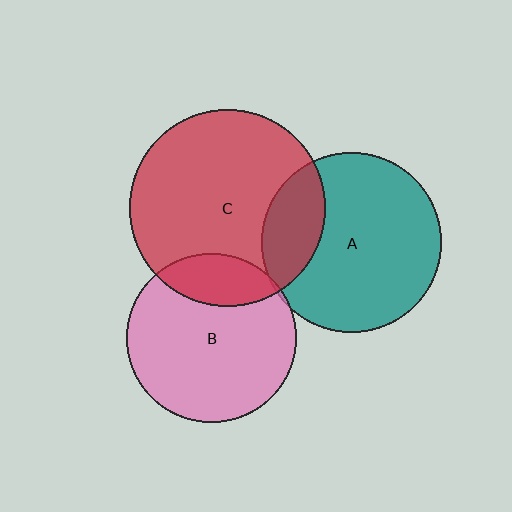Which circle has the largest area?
Circle C (red).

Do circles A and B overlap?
Yes.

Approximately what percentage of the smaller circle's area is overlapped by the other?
Approximately 5%.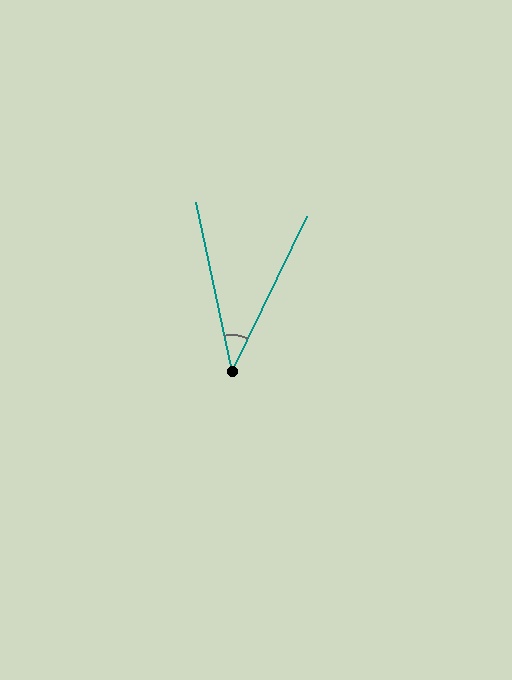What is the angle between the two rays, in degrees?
Approximately 38 degrees.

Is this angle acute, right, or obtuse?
It is acute.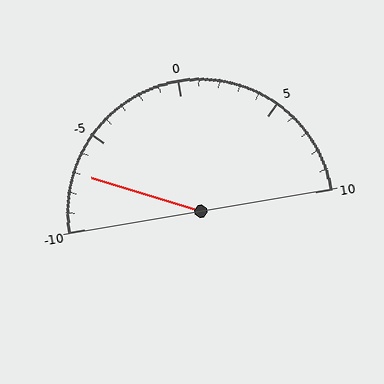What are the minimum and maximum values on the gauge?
The gauge ranges from -10 to 10.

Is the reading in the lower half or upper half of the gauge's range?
The reading is in the lower half of the range (-10 to 10).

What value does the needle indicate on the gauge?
The needle indicates approximately -7.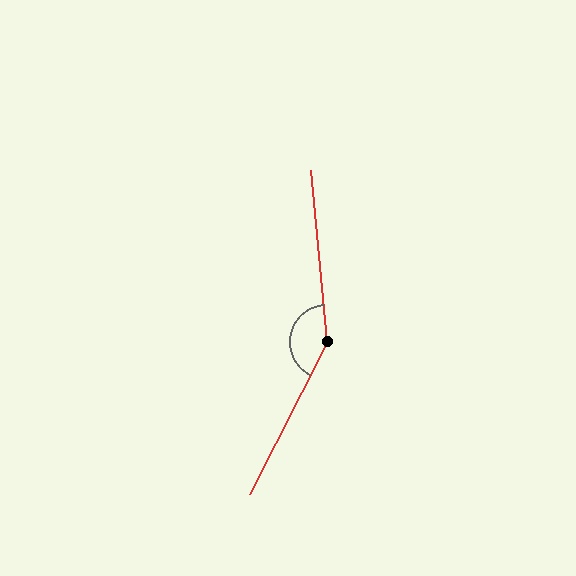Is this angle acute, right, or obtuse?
It is obtuse.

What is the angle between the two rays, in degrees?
Approximately 148 degrees.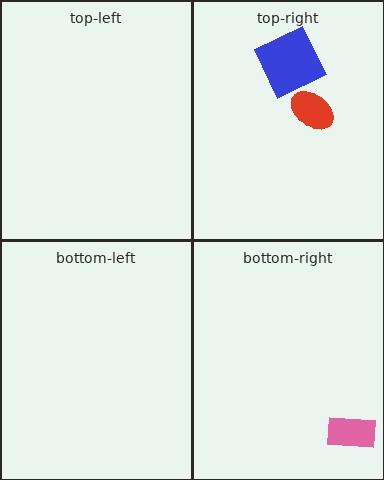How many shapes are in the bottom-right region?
1.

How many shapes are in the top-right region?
2.